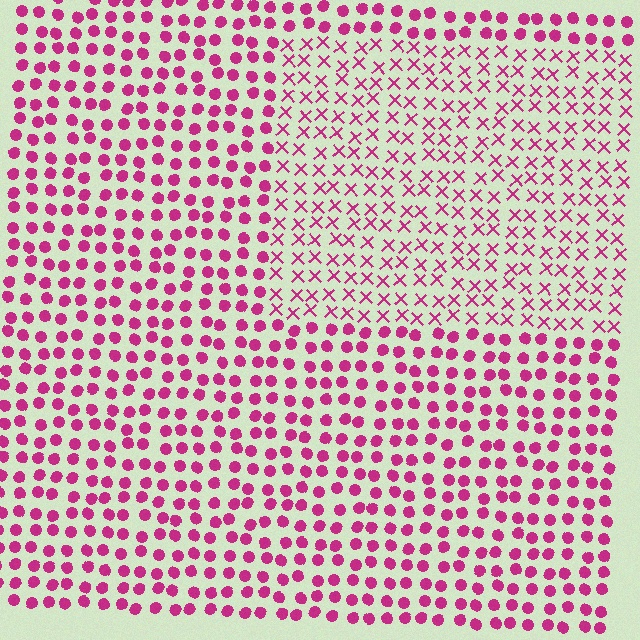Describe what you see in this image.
The image is filled with small magenta elements arranged in a uniform grid. A rectangle-shaped region contains X marks, while the surrounding area contains circles. The boundary is defined purely by the change in element shape.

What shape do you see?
I see a rectangle.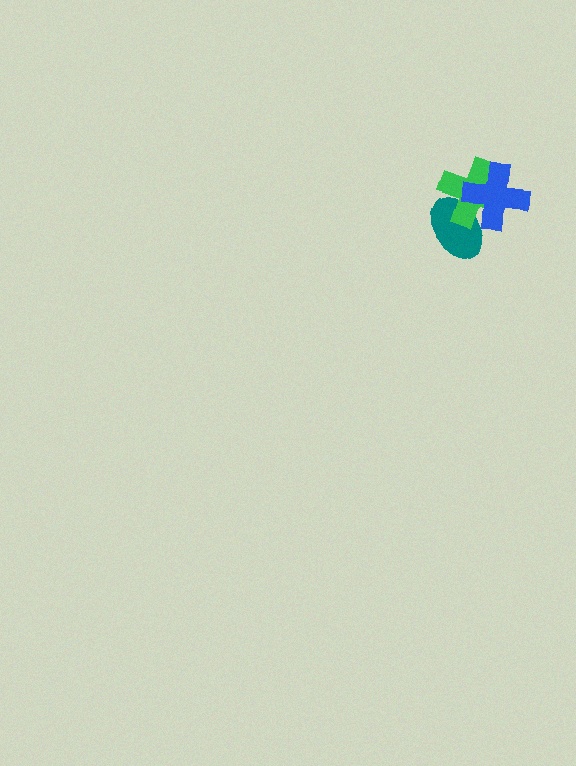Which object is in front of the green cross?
The blue cross is in front of the green cross.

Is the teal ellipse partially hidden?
Yes, it is partially covered by another shape.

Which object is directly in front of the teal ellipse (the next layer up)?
The green cross is directly in front of the teal ellipse.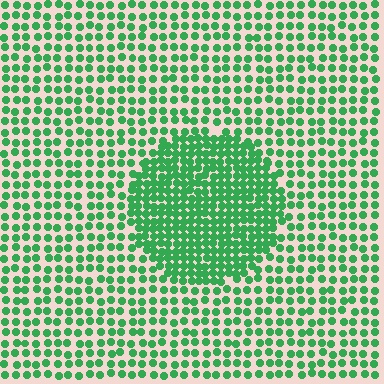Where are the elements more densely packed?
The elements are more densely packed inside the circle boundary.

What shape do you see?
I see a circle.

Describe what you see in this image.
The image contains small green elements arranged at two different densities. A circle-shaped region is visible where the elements are more densely packed than the surrounding area.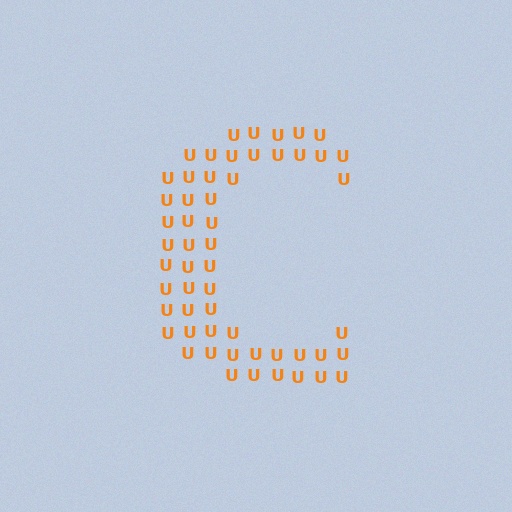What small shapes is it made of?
It is made of small letter U's.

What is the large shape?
The large shape is the letter C.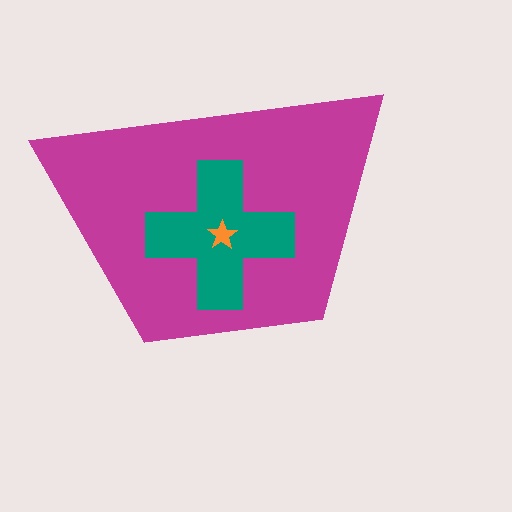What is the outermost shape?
The magenta trapezoid.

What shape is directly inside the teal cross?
The orange star.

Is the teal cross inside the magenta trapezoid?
Yes.